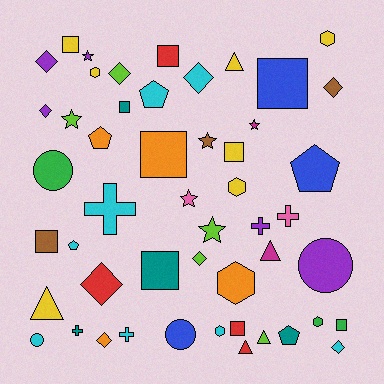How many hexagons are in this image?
There are 6 hexagons.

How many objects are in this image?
There are 50 objects.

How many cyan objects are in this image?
There are 8 cyan objects.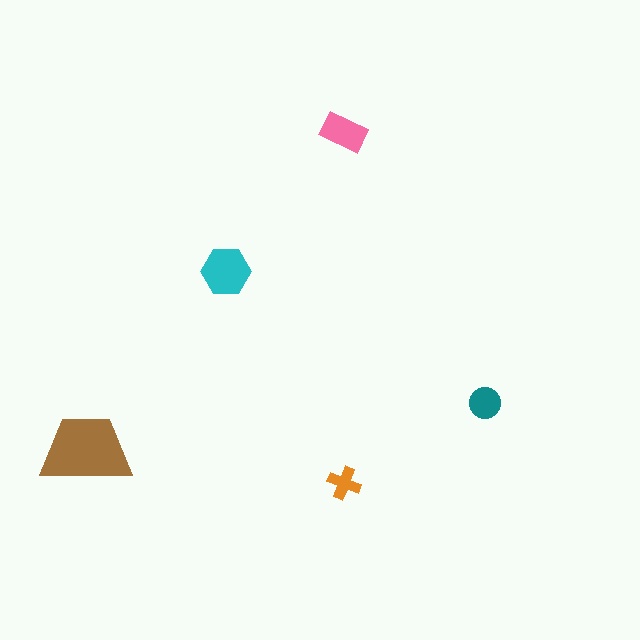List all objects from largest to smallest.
The brown trapezoid, the cyan hexagon, the pink rectangle, the teal circle, the orange cross.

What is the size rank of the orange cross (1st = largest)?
5th.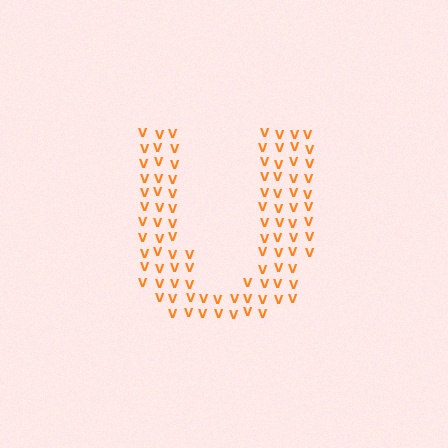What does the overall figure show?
The overall figure shows the letter U.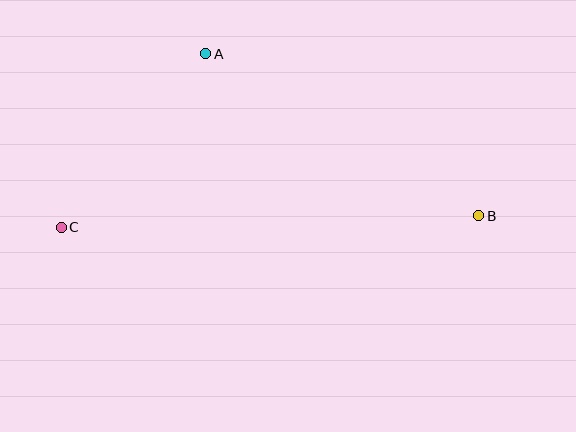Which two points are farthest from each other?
Points B and C are farthest from each other.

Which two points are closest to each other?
Points A and C are closest to each other.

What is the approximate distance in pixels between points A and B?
The distance between A and B is approximately 317 pixels.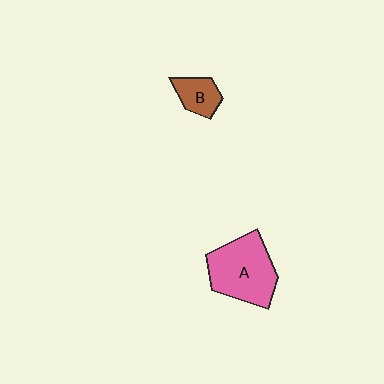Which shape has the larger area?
Shape A (pink).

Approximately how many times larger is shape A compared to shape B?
Approximately 2.6 times.